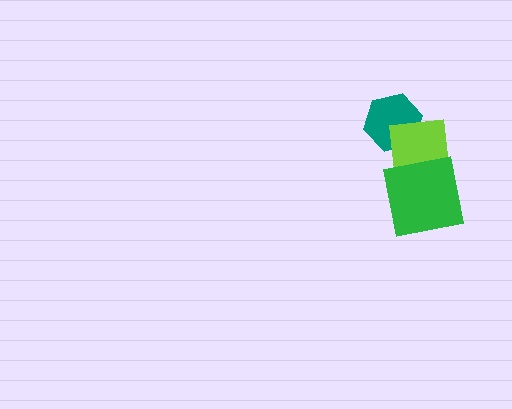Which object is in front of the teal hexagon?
The lime square is in front of the teal hexagon.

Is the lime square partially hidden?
Yes, it is partially covered by another shape.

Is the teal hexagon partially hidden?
Yes, it is partially covered by another shape.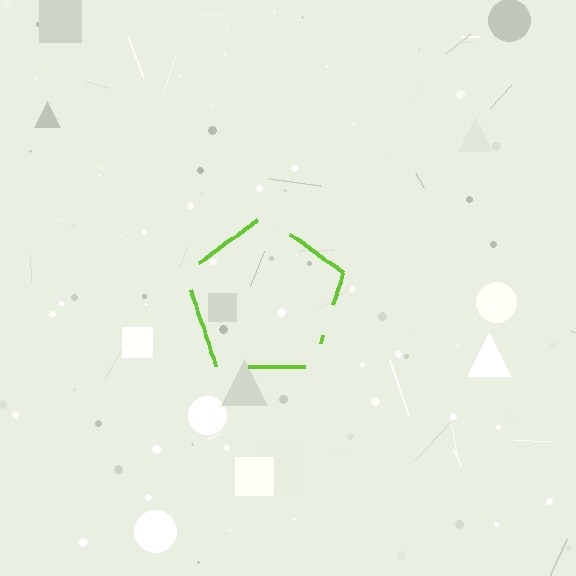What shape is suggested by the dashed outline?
The dashed outline suggests a pentagon.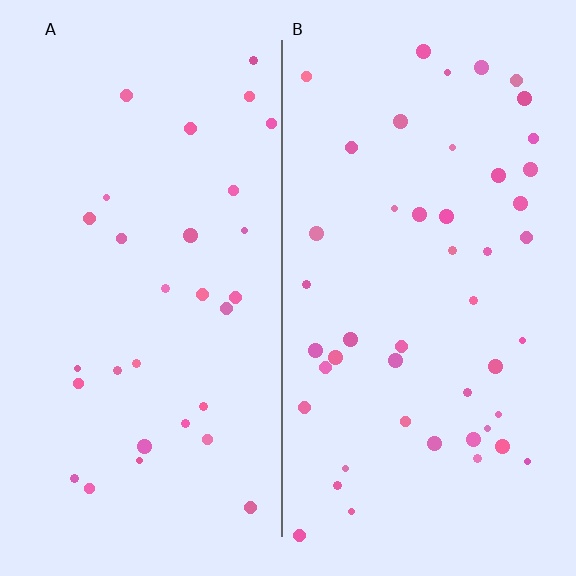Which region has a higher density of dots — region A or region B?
B (the right).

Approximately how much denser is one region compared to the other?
Approximately 1.5× — region B over region A.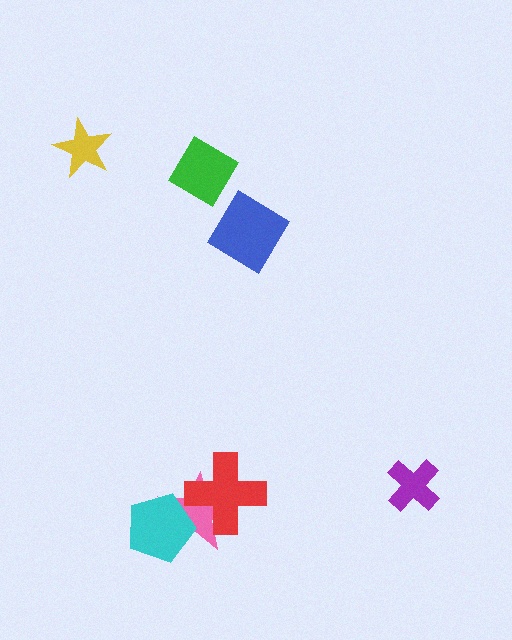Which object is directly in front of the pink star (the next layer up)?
The cyan pentagon is directly in front of the pink star.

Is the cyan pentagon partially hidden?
No, no other shape covers it.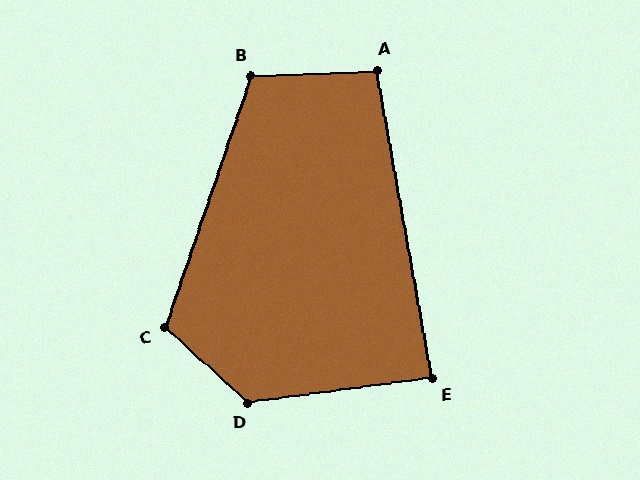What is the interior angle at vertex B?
Approximately 111 degrees (obtuse).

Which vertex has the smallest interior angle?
E, at approximately 87 degrees.